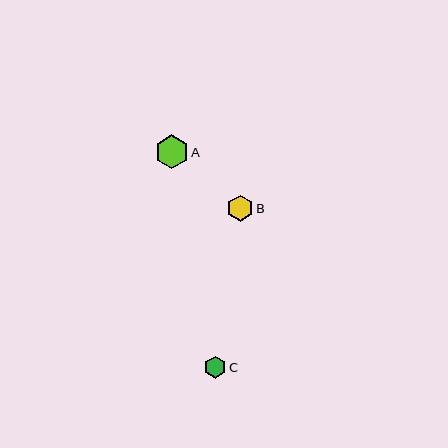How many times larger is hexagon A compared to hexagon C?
Hexagon A is approximately 1.5 times the size of hexagon C.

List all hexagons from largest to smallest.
From largest to smallest: A, B, C.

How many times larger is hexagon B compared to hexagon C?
Hexagon B is approximately 1.2 times the size of hexagon C.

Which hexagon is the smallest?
Hexagon C is the smallest with a size of approximately 22 pixels.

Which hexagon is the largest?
Hexagon A is the largest with a size of approximately 34 pixels.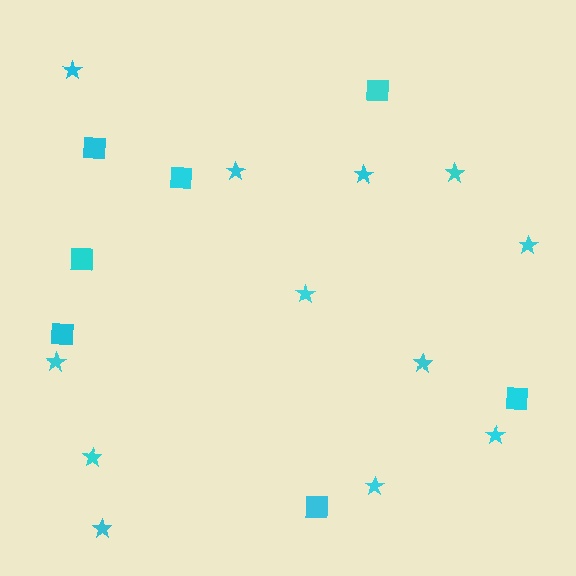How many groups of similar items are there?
There are 2 groups: one group of stars (12) and one group of squares (7).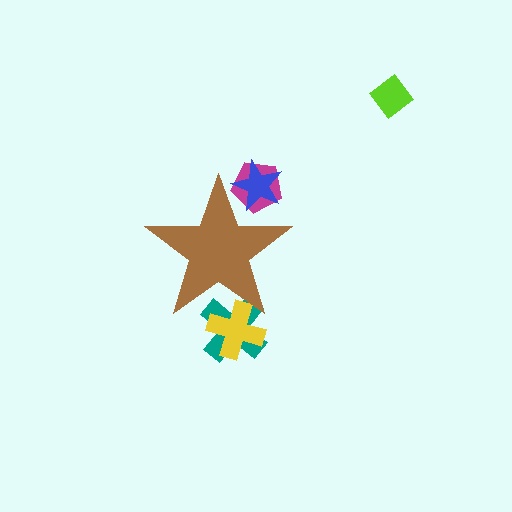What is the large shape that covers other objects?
A brown star.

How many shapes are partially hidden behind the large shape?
4 shapes are partially hidden.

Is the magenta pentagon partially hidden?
Yes, the magenta pentagon is partially hidden behind the brown star.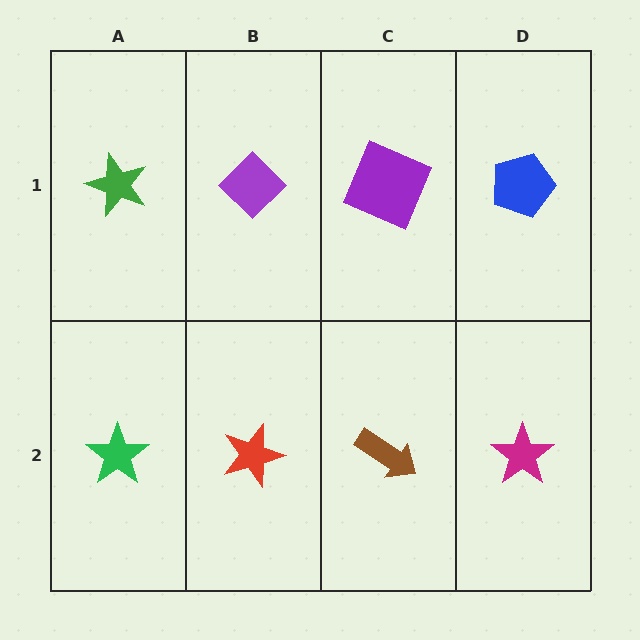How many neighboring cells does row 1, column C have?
3.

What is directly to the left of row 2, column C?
A red star.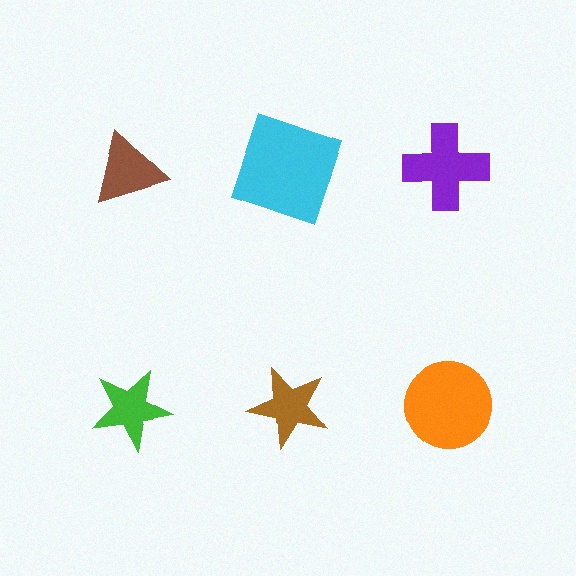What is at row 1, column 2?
A cyan square.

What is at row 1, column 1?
A brown triangle.